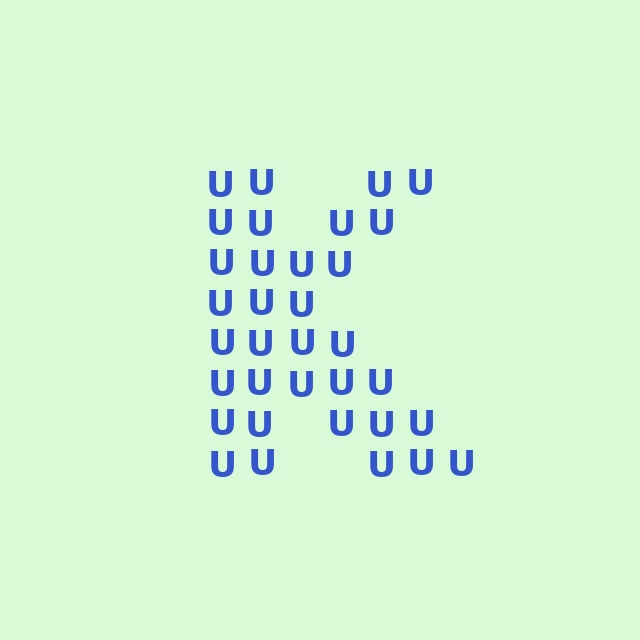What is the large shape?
The large shape is the letter K.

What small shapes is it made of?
It is made of small letter U's.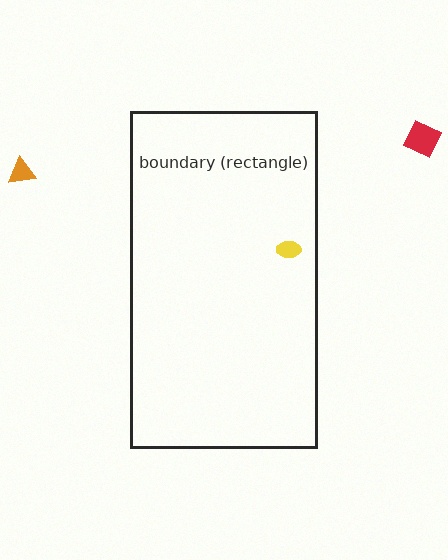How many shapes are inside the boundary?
1 inside, 2 outside.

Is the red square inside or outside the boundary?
Outside.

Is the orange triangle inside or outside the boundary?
Outside.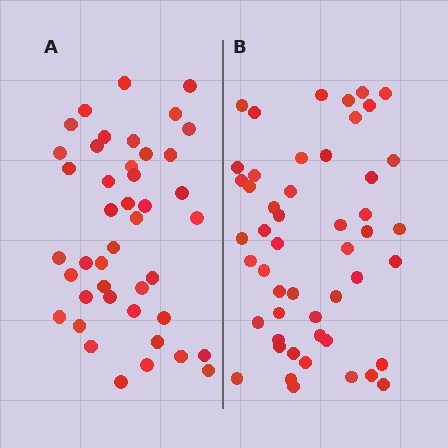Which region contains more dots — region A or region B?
Region B (the right region) has more dots.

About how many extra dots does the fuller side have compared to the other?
Region B has roughly 8 or so more dots than region A.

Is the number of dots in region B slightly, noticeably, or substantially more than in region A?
Region B has only slightly more — the two regions are fairly close. The ratio is roughly 1.2 to 1.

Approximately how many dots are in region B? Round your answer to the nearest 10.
About 50 dots.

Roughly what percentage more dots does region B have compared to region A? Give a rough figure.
About 15% more.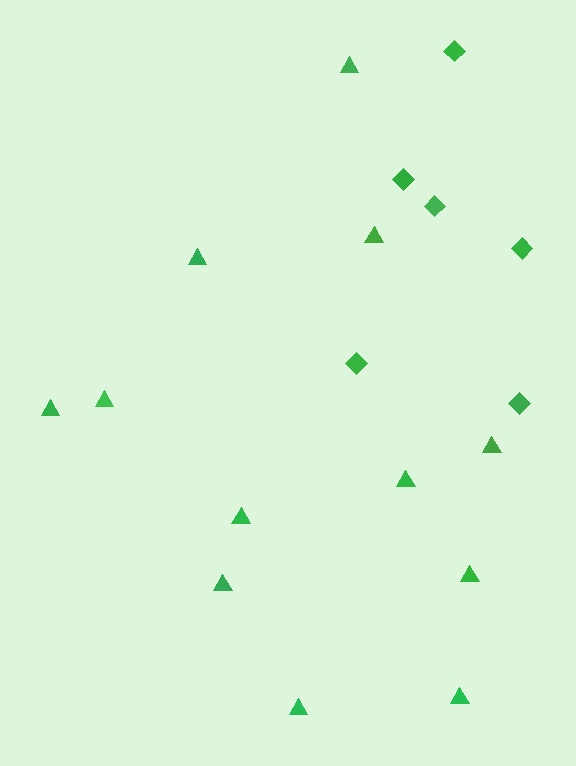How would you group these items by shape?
There are 2 groups: one group of triangles (12) and one group of diamonds (6).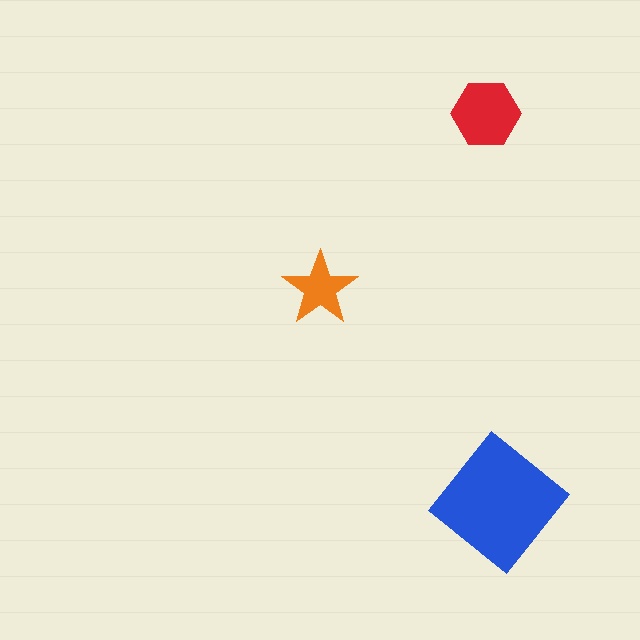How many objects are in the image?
There are 3 objects in the image.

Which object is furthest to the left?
The orange star is leftmost.